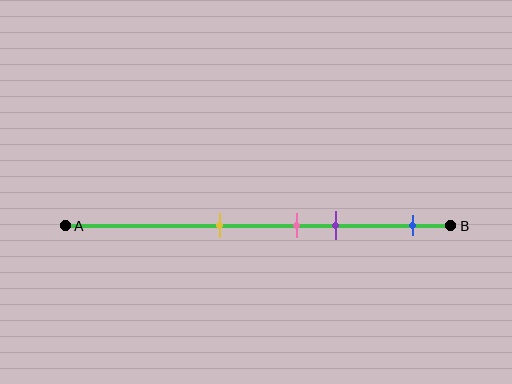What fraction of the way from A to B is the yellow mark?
The yellow mark is approximately 40% (0.4) of the way from A to B.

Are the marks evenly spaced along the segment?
No, the marks are not evenly spaced.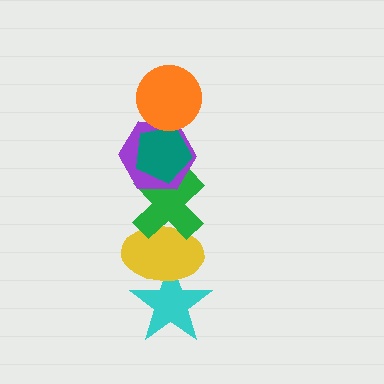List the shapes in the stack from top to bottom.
From top to bottom: the orange circle, the teal pentagon, the purple hexagon, the green cross, the yellow ellipse, the cyan star.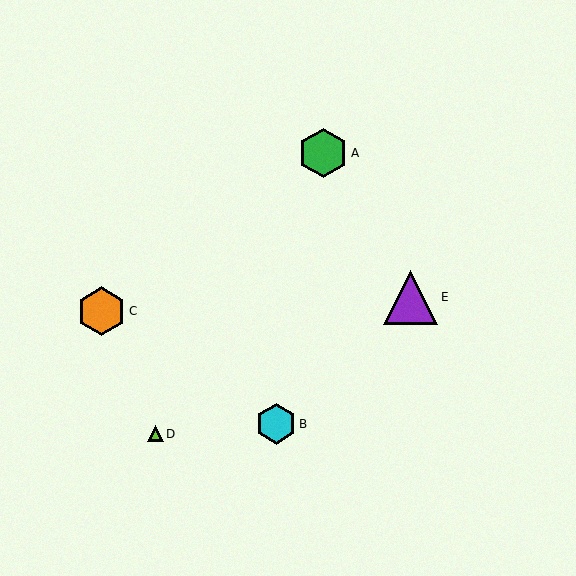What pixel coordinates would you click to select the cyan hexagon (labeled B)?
Click at (276, 424) to select the cyan hexagon B.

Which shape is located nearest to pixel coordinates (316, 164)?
The green hexagon (labeled A) at (323, 153) is nearest to that location.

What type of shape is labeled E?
Shape E is a purple triangle.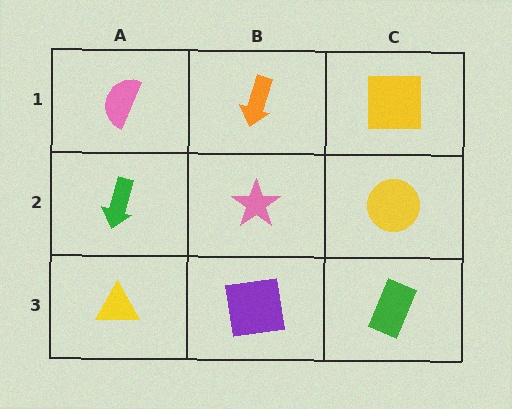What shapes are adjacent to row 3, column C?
A yellow circle (row 2, column C), a purple square (row 3, column B).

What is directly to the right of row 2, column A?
A pink star.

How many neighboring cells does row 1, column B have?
3.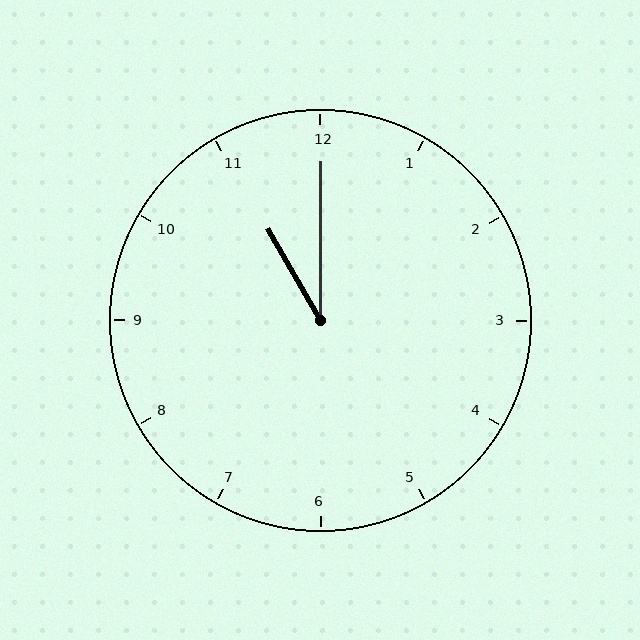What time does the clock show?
11:00.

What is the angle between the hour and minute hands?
Approximately 30 degrees.